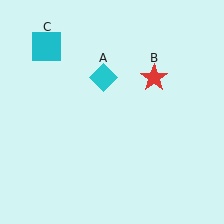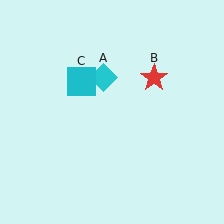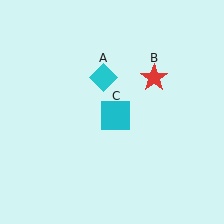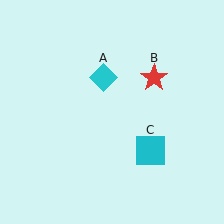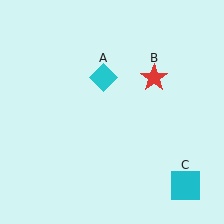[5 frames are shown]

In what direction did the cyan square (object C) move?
The cyan square (object C) moved down and to the right.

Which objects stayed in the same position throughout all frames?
Cyan diamond (object A) and red star (object B) remained stationary.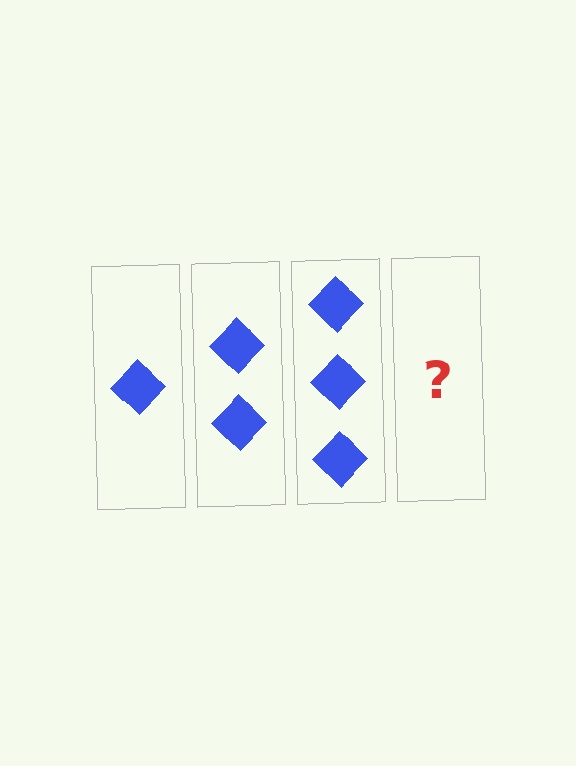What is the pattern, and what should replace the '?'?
The pattern is that each step adds one more diamond. The '?' should be 4 diamonds.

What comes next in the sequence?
The next element should be 4 diamonds.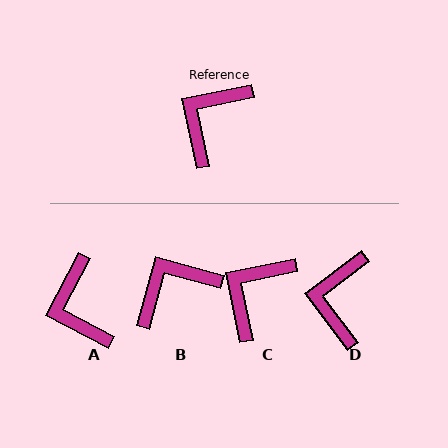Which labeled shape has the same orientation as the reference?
C.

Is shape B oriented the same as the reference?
No, it is off by about 27 degrees.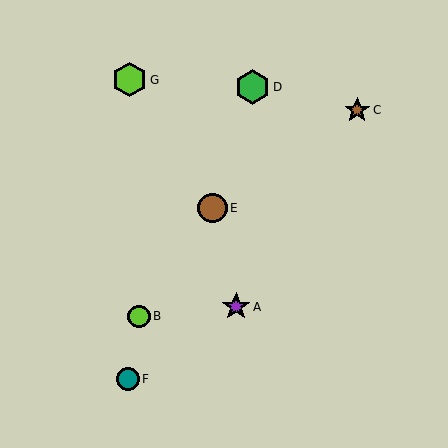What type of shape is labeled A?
Shape A is a purple star.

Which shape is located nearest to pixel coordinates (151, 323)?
The lime circle (labeled B) at (139, 316) is nearest to that location.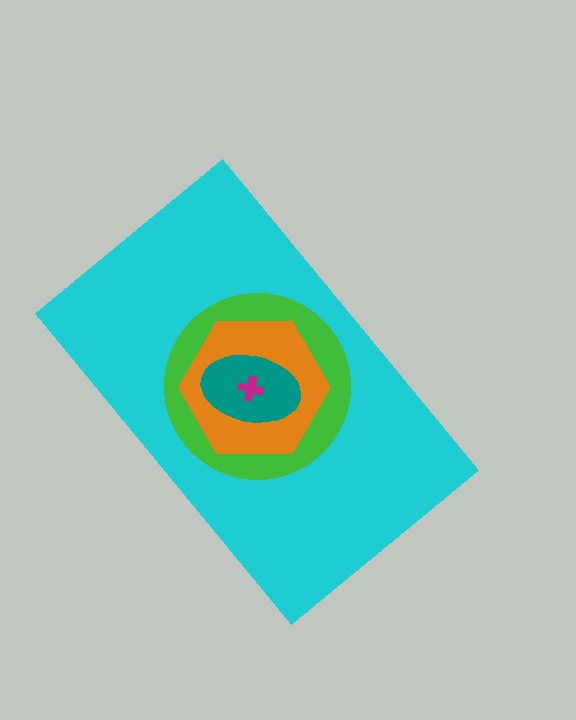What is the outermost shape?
The cyan rectangle.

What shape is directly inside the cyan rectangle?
The green circle.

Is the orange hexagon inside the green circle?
Yes.